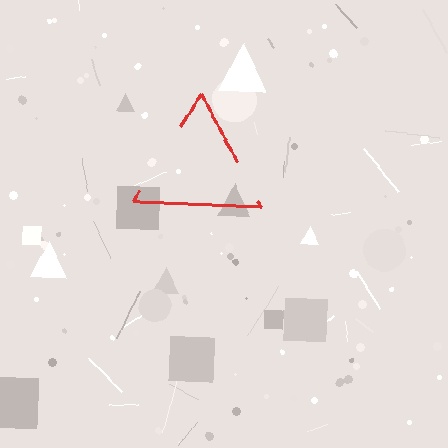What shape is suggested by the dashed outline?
The dashed outline suggests a triangle.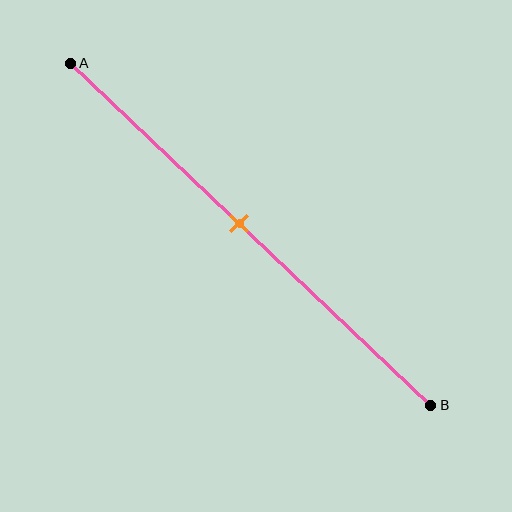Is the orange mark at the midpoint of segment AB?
No, the mark is at about 45% from A, not at the 50% midpoint.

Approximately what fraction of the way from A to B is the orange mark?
The orange mark is approximately 45% of the way from A to B.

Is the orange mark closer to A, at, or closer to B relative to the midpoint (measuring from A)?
The orange mark is closer to point A than the midpoint of segment AB.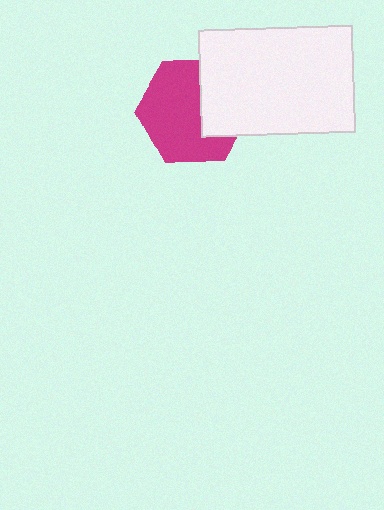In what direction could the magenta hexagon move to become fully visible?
The magenta hexagon could move left. That would shift it out from behind the white rectangle entirely.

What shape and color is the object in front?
The object in front is a white rectangle.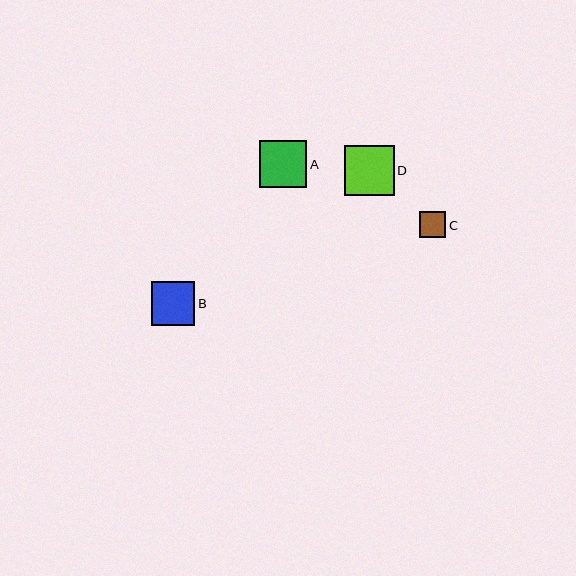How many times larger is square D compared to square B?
Square D is approximately 1.1 times the size of square B.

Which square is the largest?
Square D is the largest with a size of approximately 50 pixels.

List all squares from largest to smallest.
From largest to smallest: D, A, B, C.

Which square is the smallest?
Square C is the smallest with a size of approximately 27 pixels.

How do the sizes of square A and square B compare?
Square A and square B are approximately the same size.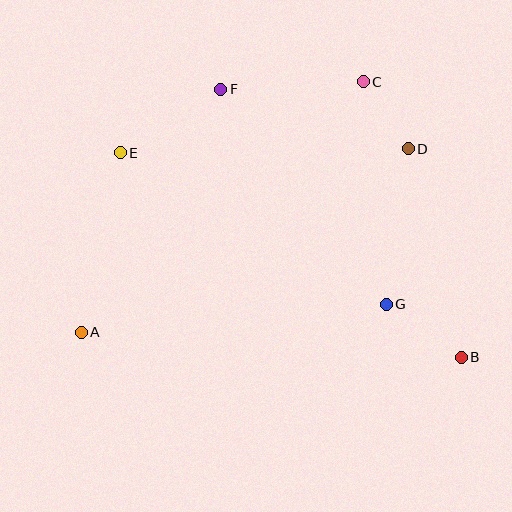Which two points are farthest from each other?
Points B and E are farthest from each other.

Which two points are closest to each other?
Points C and D are closest to each other.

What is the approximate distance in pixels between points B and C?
The distance between B and C is approximately 292 pixels.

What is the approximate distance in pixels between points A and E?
The distance between A and E is approximately 184 pixels.